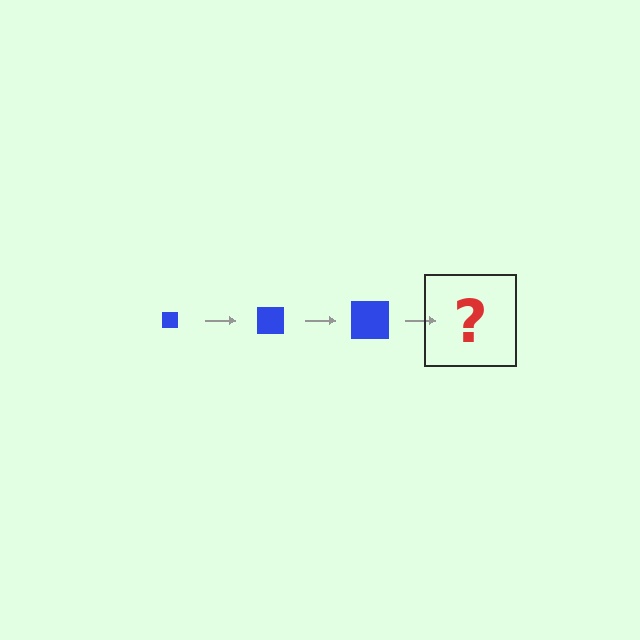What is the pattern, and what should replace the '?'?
The pattern is that the square gets progressively larger each step. The '?' should be a blue square, larger than the previous one.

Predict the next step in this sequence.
The next step is a blue square, larger than the previous one.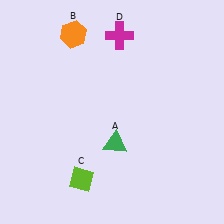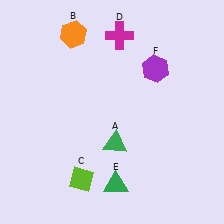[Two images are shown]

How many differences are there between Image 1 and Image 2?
There are 2 differences between the two images.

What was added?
A green triangle (E), a purple hexagon (F) were added in Image 2.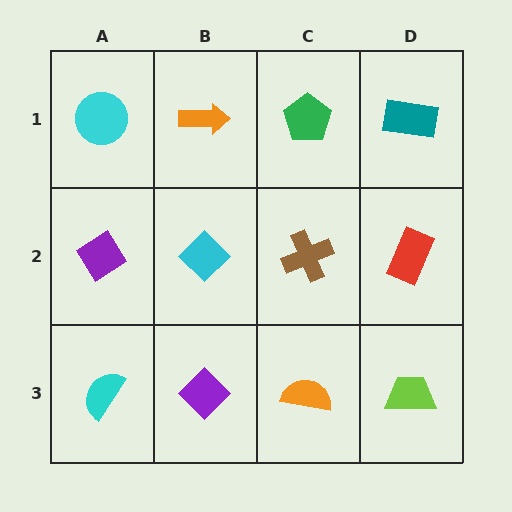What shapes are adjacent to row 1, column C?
A brown cross (row 2, column C), an orange arrow (row 1, column B), a teal rectangle (row 1, column D).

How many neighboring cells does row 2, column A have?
3.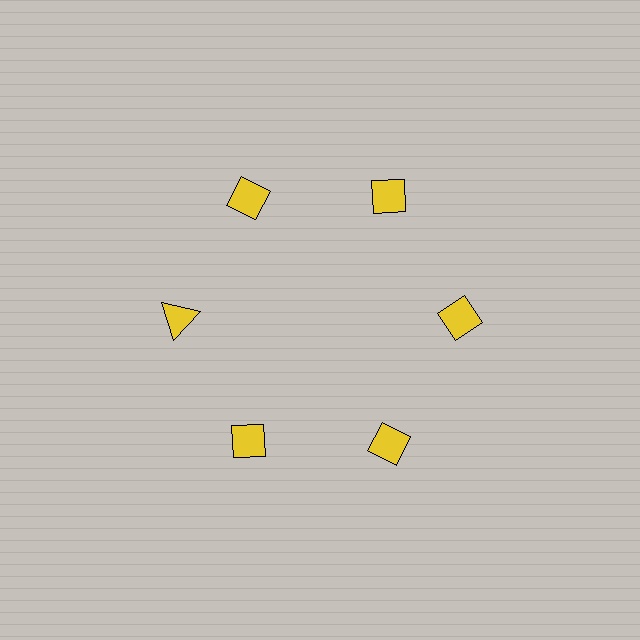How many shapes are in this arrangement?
There are 6 shapes arranged in a ring pattern.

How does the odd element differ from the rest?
It has a different shape: triangle instead of diamond.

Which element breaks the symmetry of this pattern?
The yellow triangle at roughly the 9 o'clock position breaks the symmetry. All other shapes are yellow diamonds.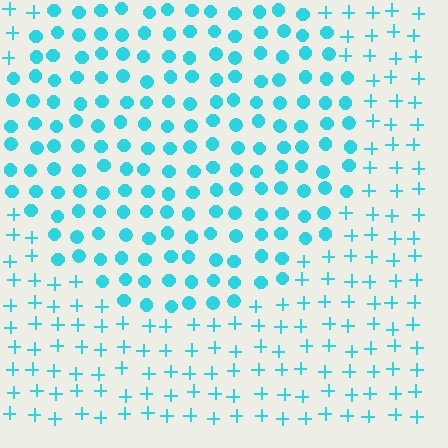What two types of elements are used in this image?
The image uses circles inside the circle region and plus signs outside it.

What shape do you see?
I see a circle.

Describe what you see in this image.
The image is filled with small cyan elements arranged in a uniform grid. A circle-shaped region contains circles, while the surrounding area contains plus signs. The boundary is defined purely by the change in element shape.